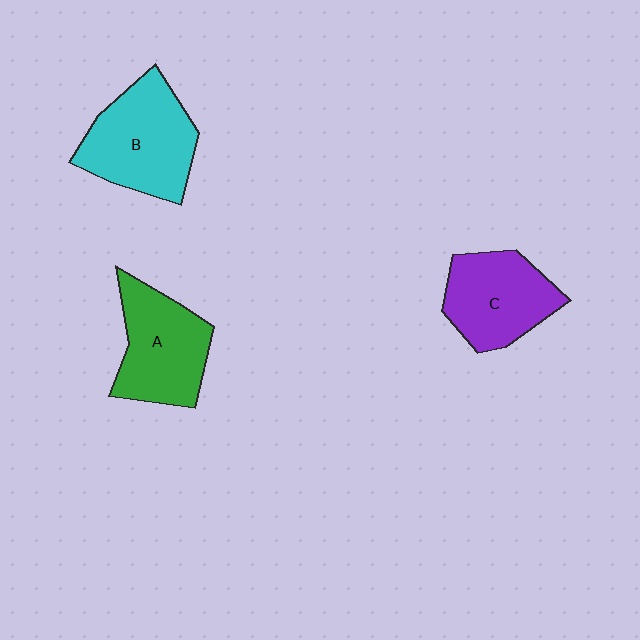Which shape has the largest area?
Shape B (cyan).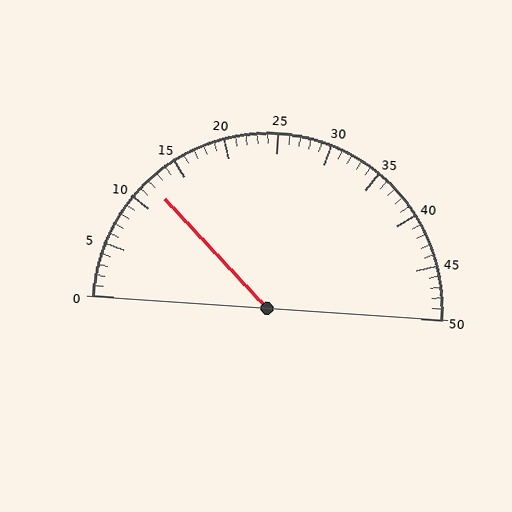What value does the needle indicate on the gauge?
The needle indicates approximately 12.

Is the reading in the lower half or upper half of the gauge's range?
The reading is in the lower half of the range (0 to 50).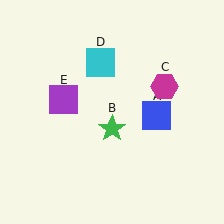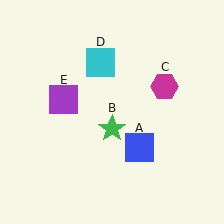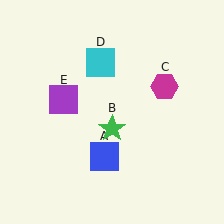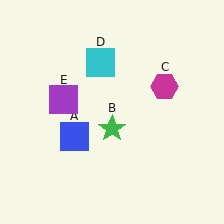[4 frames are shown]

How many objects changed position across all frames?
1 object changed position: blue square (object A).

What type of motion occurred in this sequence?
The blue square (object A) rotated clockwise around the center of the scene.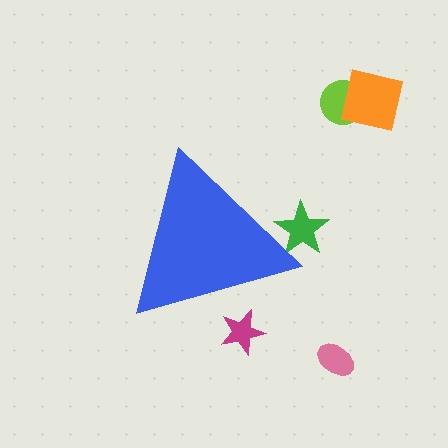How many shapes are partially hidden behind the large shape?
2 shapes are partially hidden.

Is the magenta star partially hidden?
Yes, the magenta star is partially hidden behind the blue triangle.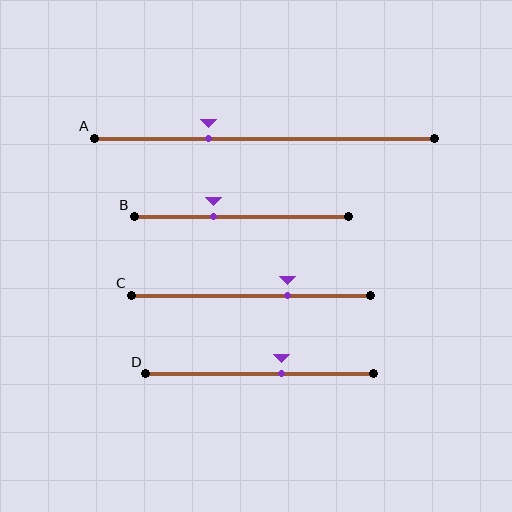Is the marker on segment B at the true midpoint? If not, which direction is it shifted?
No, the marker on segment B is shifted to the left by about 13% of the segment length.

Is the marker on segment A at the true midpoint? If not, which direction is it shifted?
No, the marker on segment A is shifted to the left by about 17% of the segment length.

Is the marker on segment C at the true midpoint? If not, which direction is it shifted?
No, the marker on segment C is shifted to the right by about 15% of the segment length.